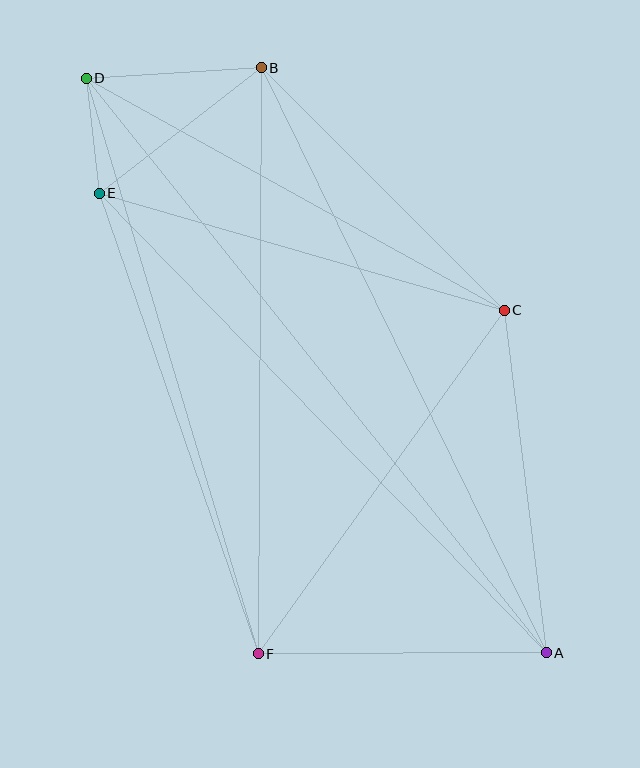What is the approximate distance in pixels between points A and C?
The distance between A and C is approximately 345 pixels.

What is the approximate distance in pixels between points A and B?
The distance between A and B is approximately 650 pixels.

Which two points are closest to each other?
Points D and E are closest to each other.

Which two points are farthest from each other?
Points A and D are farthest from each other.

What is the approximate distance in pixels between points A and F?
The distance between A and F is approximately 288 pixels.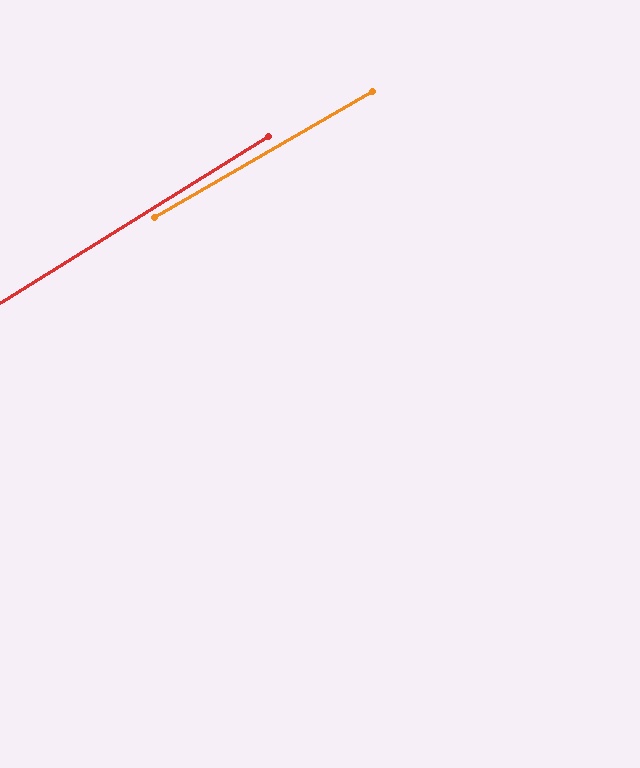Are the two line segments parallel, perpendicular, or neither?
Parallel — their directions differ by only 1.8°.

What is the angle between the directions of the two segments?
Approximately 2 degrees.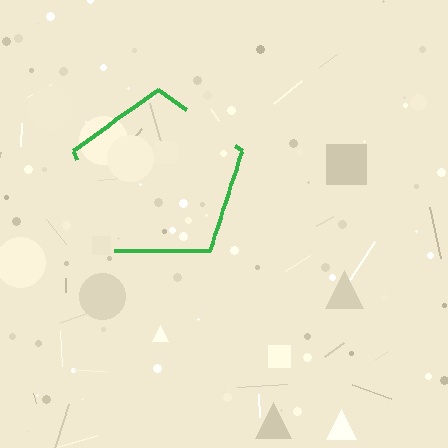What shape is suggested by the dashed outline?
The dashed outline suggests a pentagon.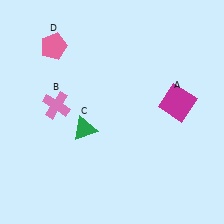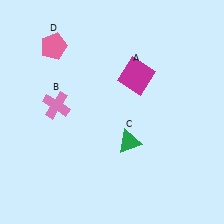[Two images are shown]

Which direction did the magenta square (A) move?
The magenta square (A) moved left.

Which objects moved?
The objects that moved are: the magenta square (A), the green triangle (C).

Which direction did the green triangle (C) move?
The green triangle (C) moved right.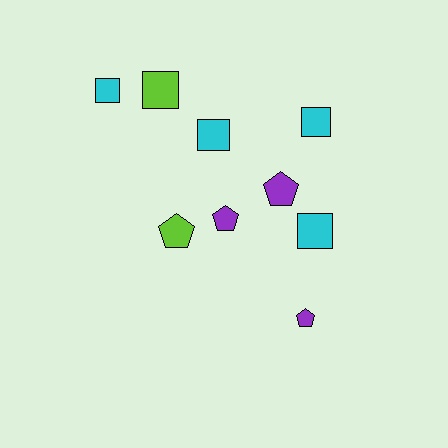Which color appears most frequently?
Cyan, with 4 objects.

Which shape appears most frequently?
Square, with 5 objects.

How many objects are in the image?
There are 9 objects.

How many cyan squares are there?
There are 4 cyan squares.